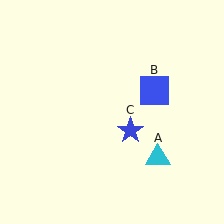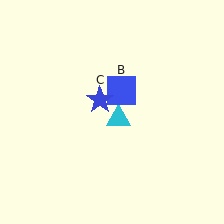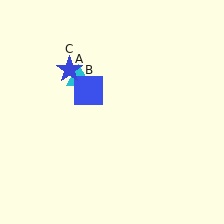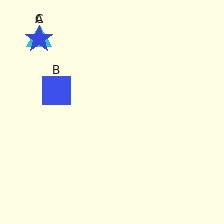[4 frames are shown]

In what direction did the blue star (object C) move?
The blue star (object C) moved up and to the left.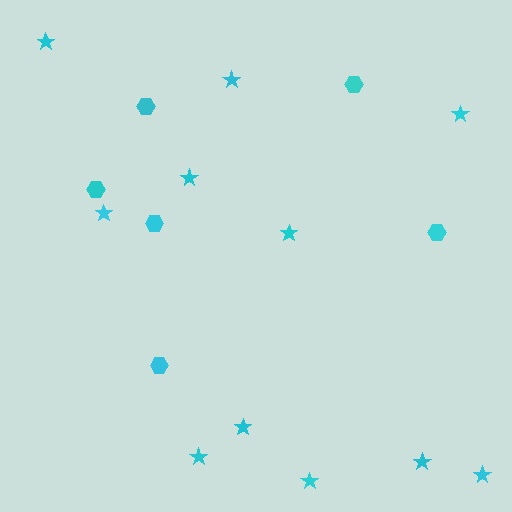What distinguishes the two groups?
There are 2 groups: one group of stars (11) and one group of hexagons (6).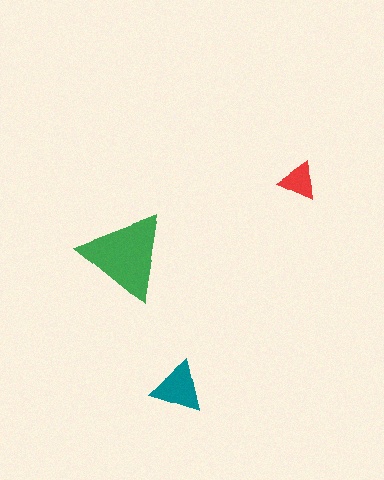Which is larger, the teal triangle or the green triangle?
The green one.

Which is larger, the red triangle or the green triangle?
The green one.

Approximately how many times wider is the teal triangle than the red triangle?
About 1.5 times wider.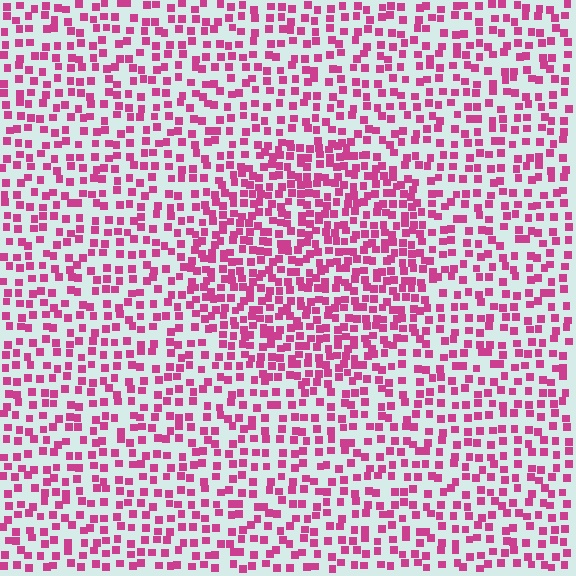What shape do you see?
I see a circle.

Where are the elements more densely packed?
The elements are more densely packed inside the circle boundary.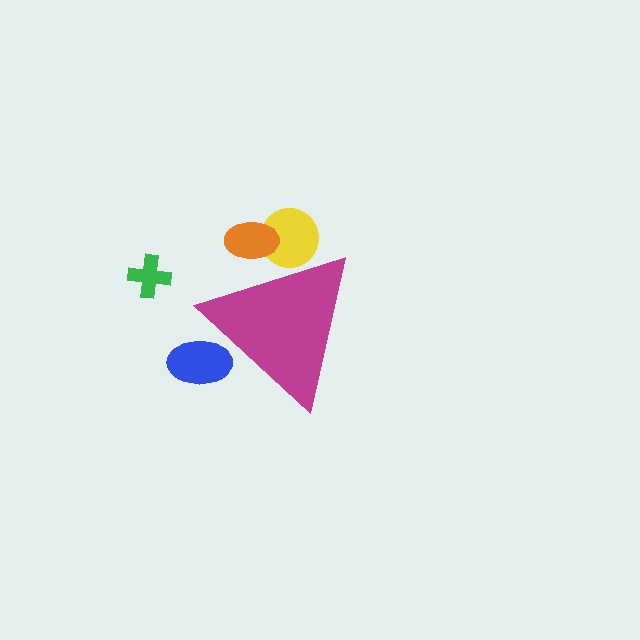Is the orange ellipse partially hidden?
Yes, the orange ellipse is partially hidden behind the magenta triangle.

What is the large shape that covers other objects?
A magenta triangle.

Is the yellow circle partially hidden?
Yes, the yellow circle is partially hidden behind the magenta triangle.